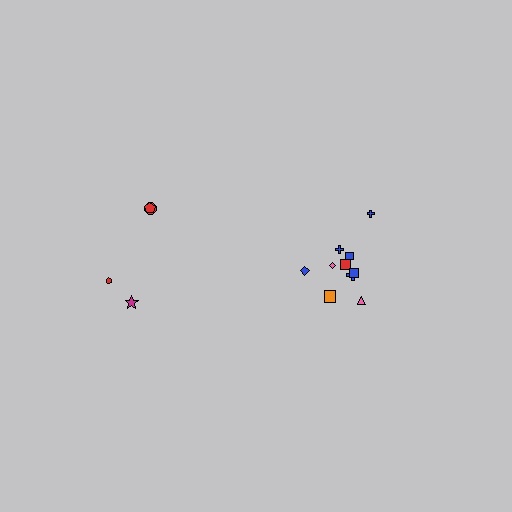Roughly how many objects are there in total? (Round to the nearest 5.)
Roughly 15 objects in total.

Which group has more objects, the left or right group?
The right group.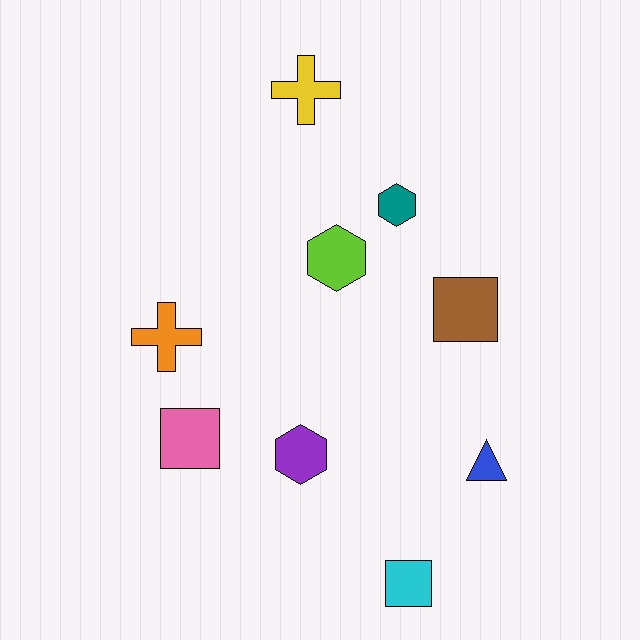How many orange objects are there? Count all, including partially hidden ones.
There is 1 orange object.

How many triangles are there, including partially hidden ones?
There is 1 triangle.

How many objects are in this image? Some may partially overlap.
There are 9 objects.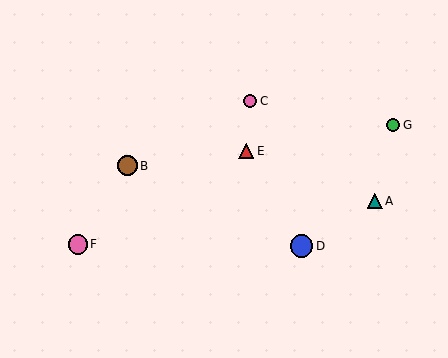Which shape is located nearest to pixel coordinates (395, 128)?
The green circle (labeled G) at (393, 125) is nearest to that location.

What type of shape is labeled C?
Shape C is a pink circle.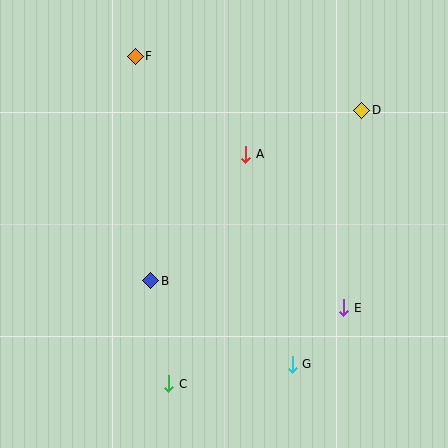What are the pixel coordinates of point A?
Point A is at (246, 154).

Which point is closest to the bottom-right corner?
Point E is closest to the bottom-right corner.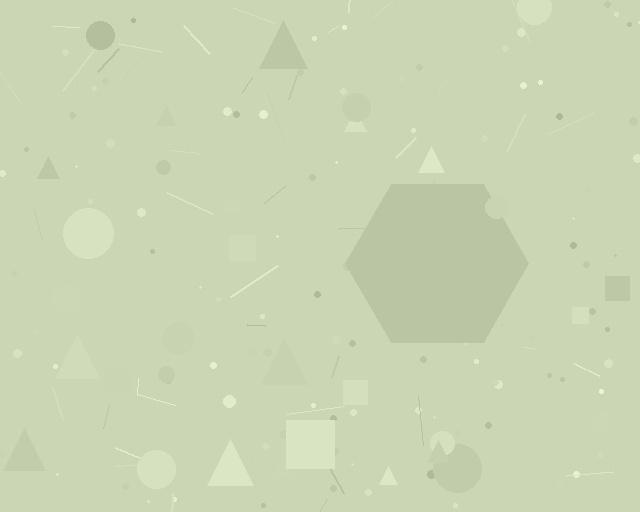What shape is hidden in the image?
A hexagon is hidden in the image.